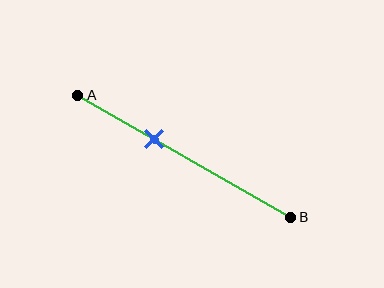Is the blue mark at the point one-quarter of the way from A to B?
No, the mark is at about 35% from A, not at the 25% one-quarter point.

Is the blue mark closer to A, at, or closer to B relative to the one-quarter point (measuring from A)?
The blue mark is closer to point B than the one-quarter point of segment AB.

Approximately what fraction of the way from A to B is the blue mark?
The blue mark is approximately 35% of the way from A to B.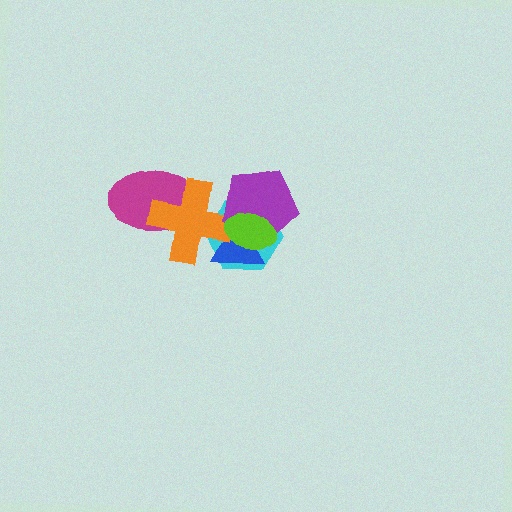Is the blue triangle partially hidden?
Yes, it is partially covered by another shape.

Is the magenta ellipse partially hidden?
Yes, it is partially covered by another shape.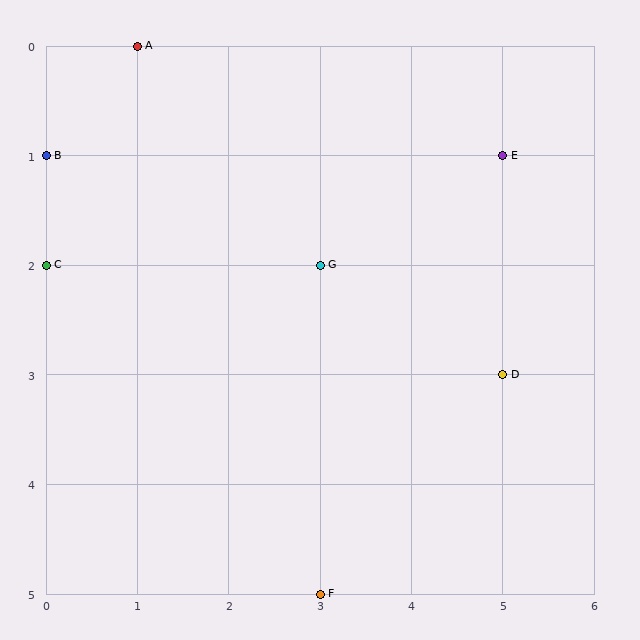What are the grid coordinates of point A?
Point A is at grid coordinates (1, 0).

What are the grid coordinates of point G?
Point G is at grid coordinates (3, 2).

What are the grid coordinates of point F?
Point F is at grid coordinates (3, 5).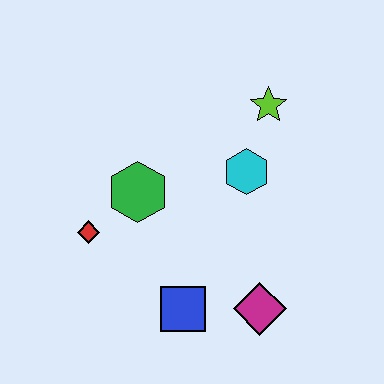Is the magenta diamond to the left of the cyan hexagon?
No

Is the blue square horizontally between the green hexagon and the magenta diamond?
Yes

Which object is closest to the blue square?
The magenta diamond is closest to the blue square.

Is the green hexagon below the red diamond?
No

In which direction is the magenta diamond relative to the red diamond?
The magenta diamond is to the right of the red diamond.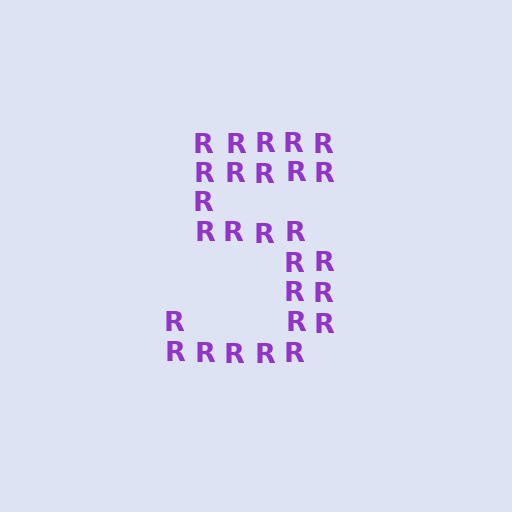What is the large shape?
The large shape is the digit 5.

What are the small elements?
The small elements are letter R's.